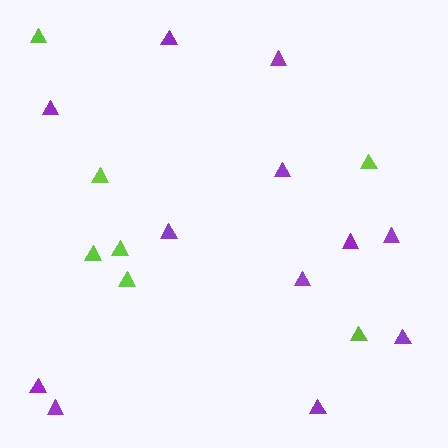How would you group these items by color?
There are 2 groups: one group of purple triangles (12) and one group of lime triangles (7).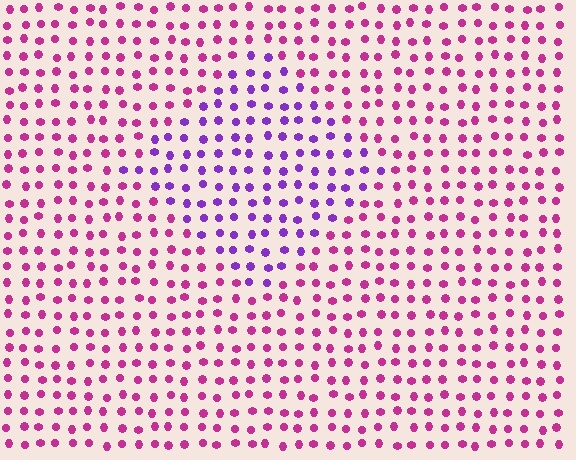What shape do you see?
I see a diamond.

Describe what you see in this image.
The image is filled with small magenta elements in a uniform arrangement. A diamond-shaped region is visible where the elements are tinted to a slightly different hue, forming a subtle color boundary.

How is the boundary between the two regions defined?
The boundary is defined purely by a slight shift in hue (about 45 degrees). Spacing, size, and orientation are identical on both sides.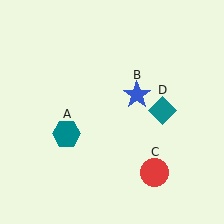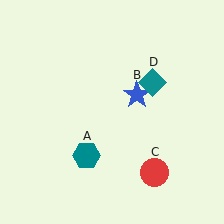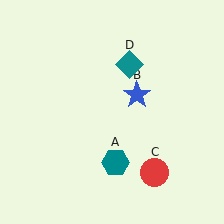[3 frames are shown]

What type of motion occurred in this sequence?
The teal hexagon (object A), teal diamond (object D) rotated counterclockwise around the center of the scene.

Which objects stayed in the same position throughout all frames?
Blue star (object B) and red circle (object C) remained stationary.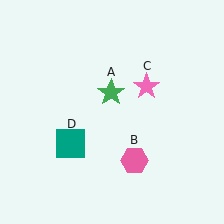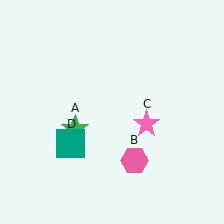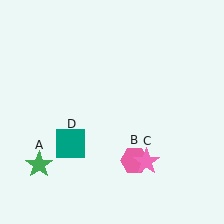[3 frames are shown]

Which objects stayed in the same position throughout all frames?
Pink hexagon (object B) and teal square (object D) remained stationary.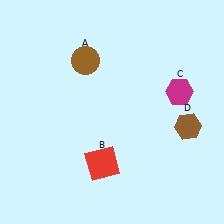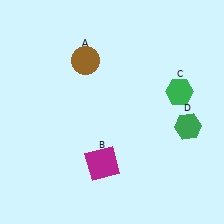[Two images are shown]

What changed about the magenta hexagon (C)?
In Image 1, C is magenta. In Image 2, it changed to green.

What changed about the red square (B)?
In Image 1, B is red. In Image 2, it changed to magenta.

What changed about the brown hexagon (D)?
In Image 1, D is brown. In Image 2, it changed to green.